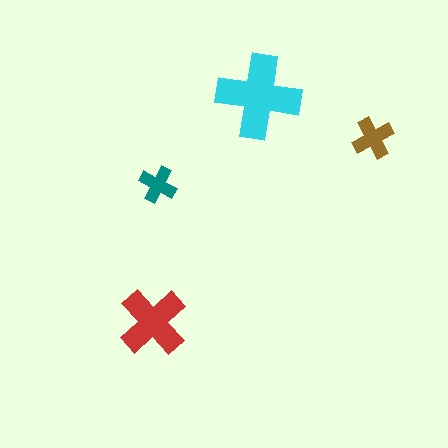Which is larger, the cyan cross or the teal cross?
The cyan one.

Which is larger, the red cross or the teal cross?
The red one.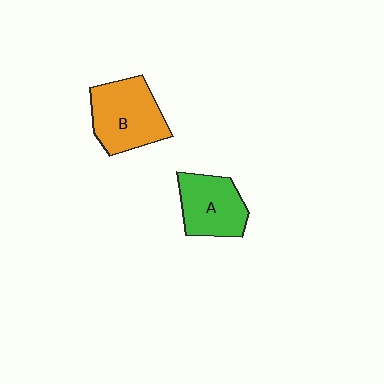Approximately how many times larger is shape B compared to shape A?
Approximately 1.2 times.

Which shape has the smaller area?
Shape A (green).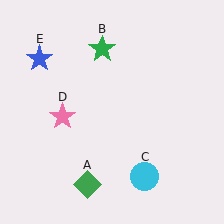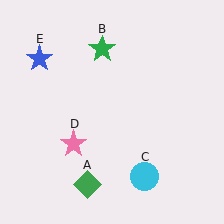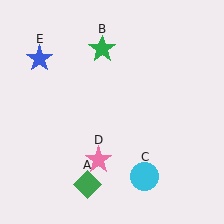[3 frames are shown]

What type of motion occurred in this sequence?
The pink star (object D) rotated counterclockwise around the center of the scene.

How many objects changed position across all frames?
1 object changed position: pink star (object D).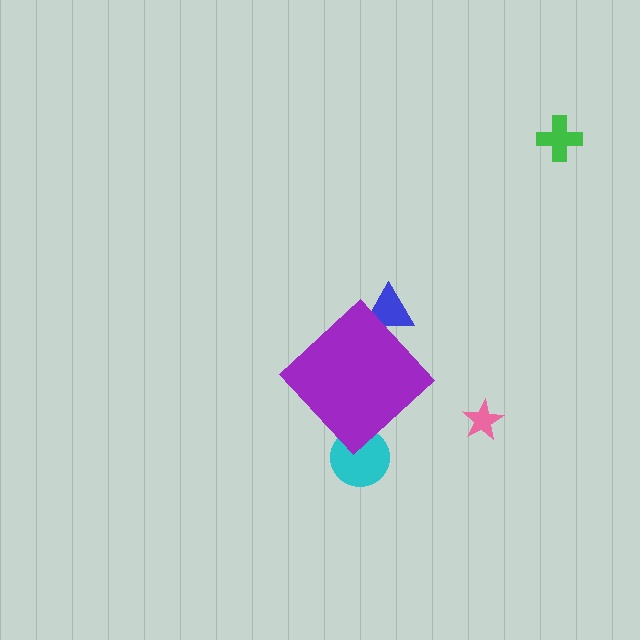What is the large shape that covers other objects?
A purple diamond.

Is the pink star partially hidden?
No, the pink star is fully visible.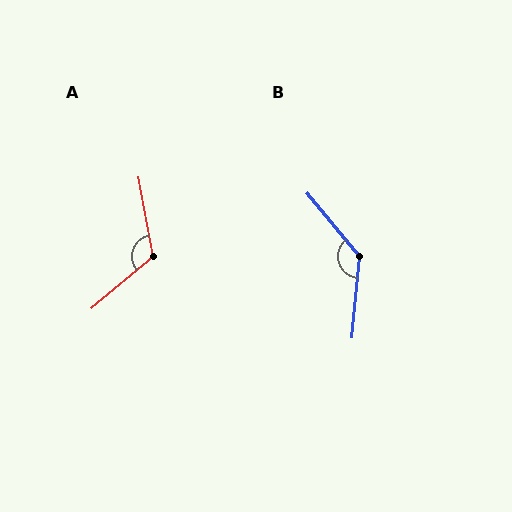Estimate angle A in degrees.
Approximately 120 degrees.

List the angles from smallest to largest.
A (120°), B (135°).